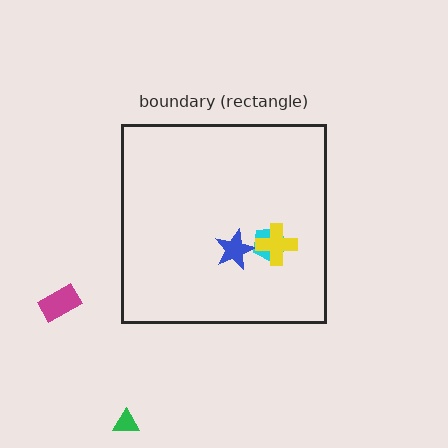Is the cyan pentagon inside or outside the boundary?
Inside.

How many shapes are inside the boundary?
3 inside, 2 outside.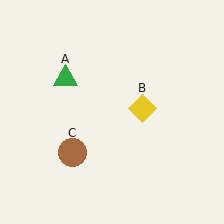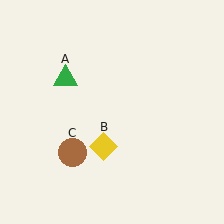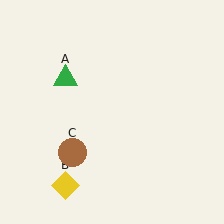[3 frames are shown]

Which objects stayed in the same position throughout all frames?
Green triangle (object A) and brown circle (object C) remained stationary.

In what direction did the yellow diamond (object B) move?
The yellow diamond (object B) moved down and to the left.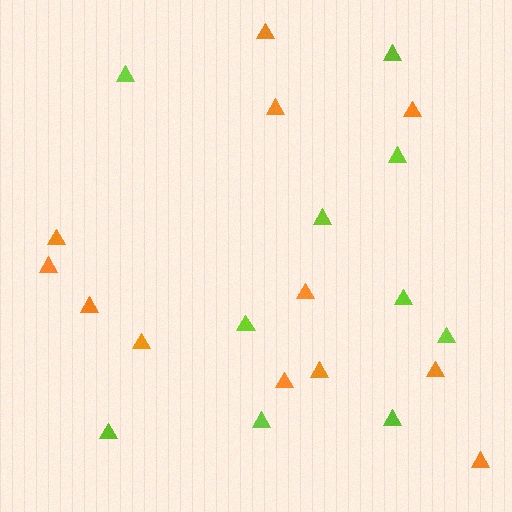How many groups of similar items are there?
There are 2 groups: one group of orange triangles (12) and one group of lime triangles (10).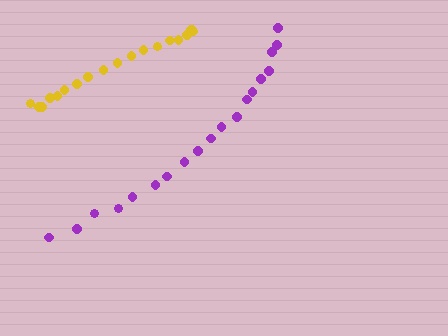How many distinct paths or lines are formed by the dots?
There are 2 distinct paths.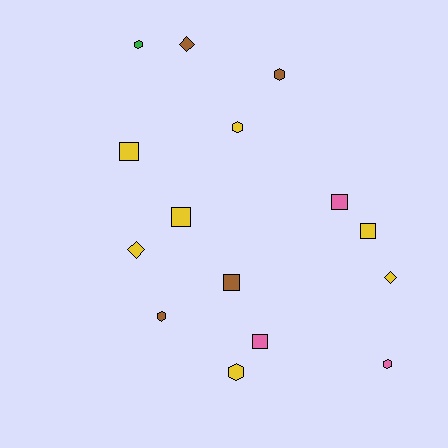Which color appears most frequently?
Yellow, with 7 objects.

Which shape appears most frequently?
Hexagon, with 6 objects.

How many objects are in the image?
There are 15 objects.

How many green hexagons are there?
There is 1 green hexagon.